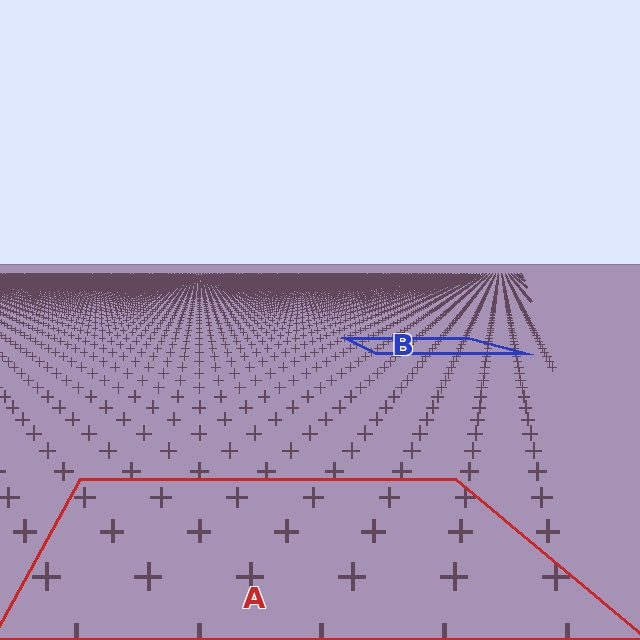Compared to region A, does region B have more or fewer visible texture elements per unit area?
Region B has more texture elements per unit area — they are packed more densely because it is farther away.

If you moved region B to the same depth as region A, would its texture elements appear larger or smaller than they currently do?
They would appear larger. At a closer depth, the same texture elements are projected at a bigger on-screen size.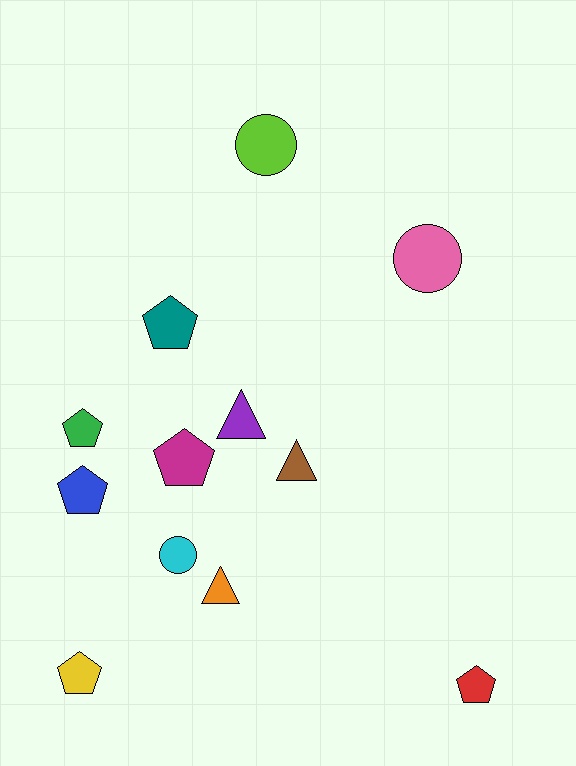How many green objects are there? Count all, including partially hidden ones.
There is 1 green object.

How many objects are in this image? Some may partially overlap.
There are 12 objects.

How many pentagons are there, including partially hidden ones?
There are 6 pentagons.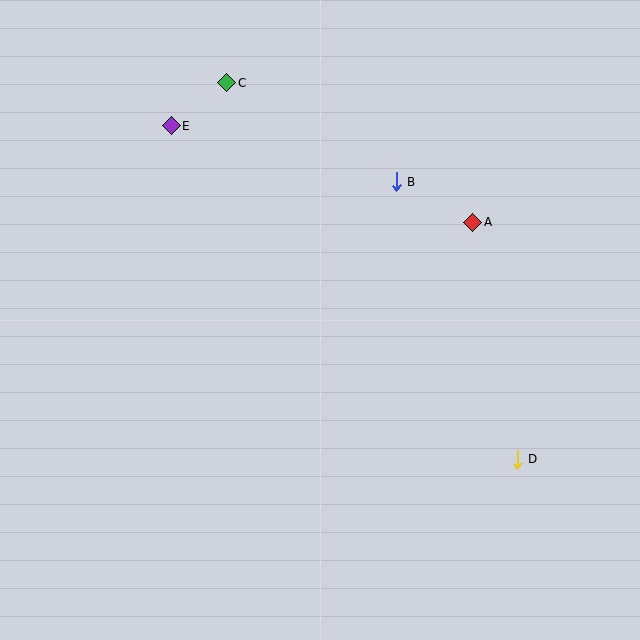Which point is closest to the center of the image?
Point B at (396, 182) is closest to the center.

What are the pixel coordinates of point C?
Point C is at (227, 83).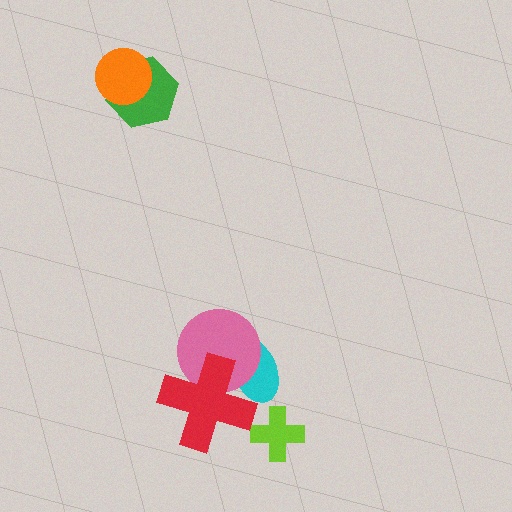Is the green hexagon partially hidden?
Yes, it is partially covered by another shape.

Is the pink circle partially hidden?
Yes, it is partially covered by another shape.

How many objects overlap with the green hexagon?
1 object overlaps with the green hexagon.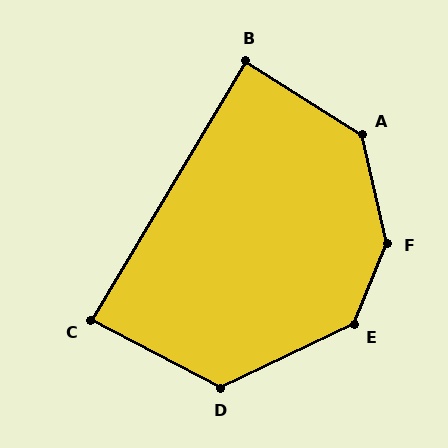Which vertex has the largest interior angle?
F, at approximately 145 degrees.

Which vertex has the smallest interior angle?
C, at approximately 87 degrees.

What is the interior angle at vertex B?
Approximately 89 degrees (approximately right).